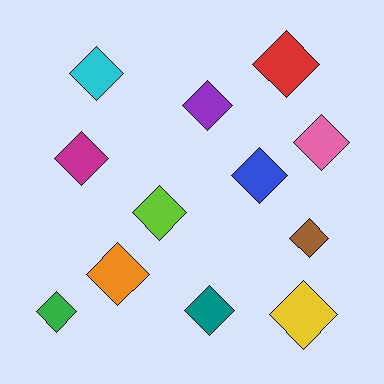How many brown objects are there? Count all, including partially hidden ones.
There is 1 brown object.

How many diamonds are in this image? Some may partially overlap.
There are 12 diamonds.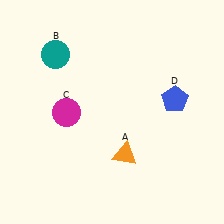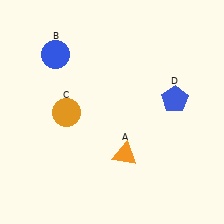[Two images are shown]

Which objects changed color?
B changed from teal to blue. C changed from magenta to orange.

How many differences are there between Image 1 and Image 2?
There are 2 differences between the two images.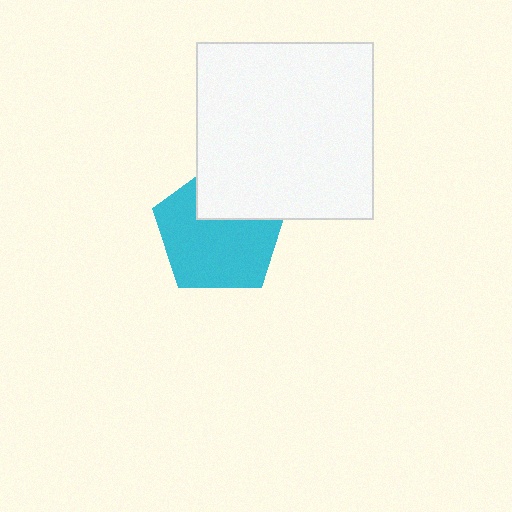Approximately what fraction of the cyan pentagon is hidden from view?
Roughly 30% of the cyan pentagon is hidden behind the white square.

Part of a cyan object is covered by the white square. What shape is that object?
It is a pentagon.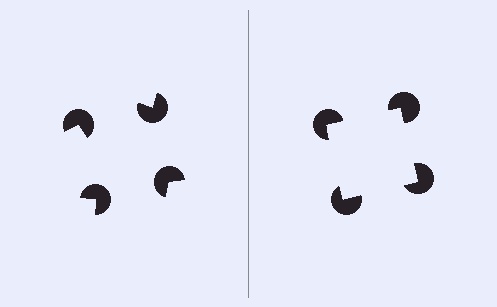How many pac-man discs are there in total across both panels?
8 — 4 on each side.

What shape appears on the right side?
An illusory square.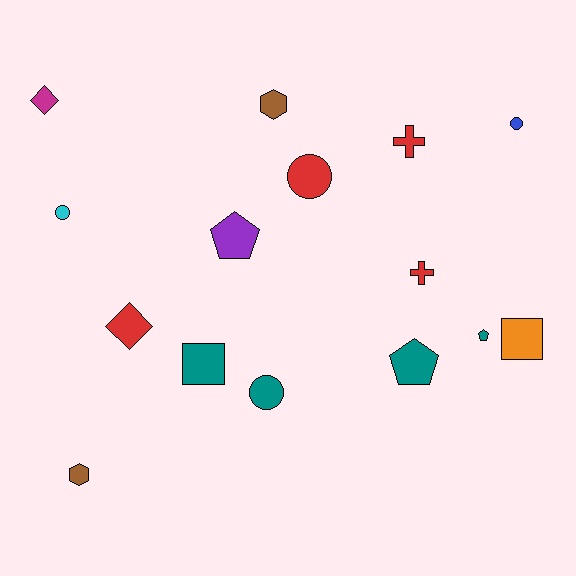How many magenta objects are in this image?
There is 1 magenta object.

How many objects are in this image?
There are 15 objects.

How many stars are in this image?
There are no stars.